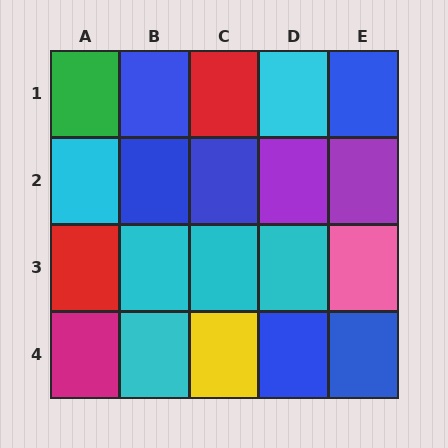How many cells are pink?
1 cell is pink.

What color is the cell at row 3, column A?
Red.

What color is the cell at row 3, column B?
Cyan.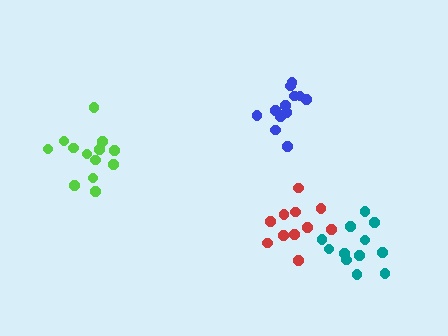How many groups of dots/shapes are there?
There are 4 groups.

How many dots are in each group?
Group 1: 11 dots, Group 2: 13 dots, Group 3: 12 dots, Group 4: 12 dots (48 total).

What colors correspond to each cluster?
The clusters are colored: red, lime, blue, teal.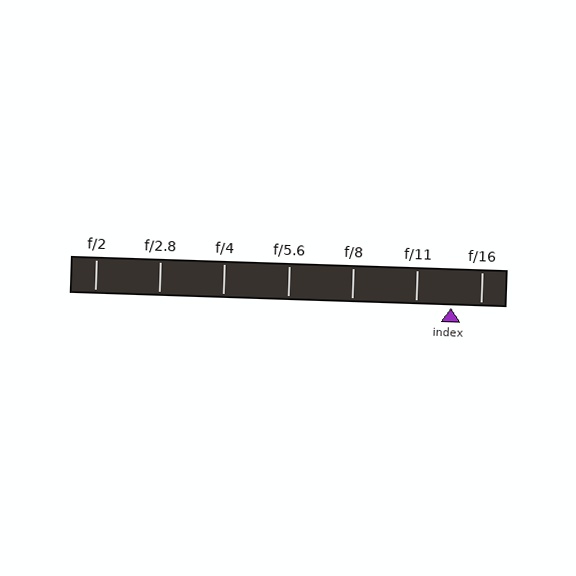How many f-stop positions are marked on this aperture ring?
There are 7 f-stop positions marked.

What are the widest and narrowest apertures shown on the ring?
The widest aperture shown is f/2 and the narrowest is f/16.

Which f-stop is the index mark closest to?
The index mark is closest to f/16.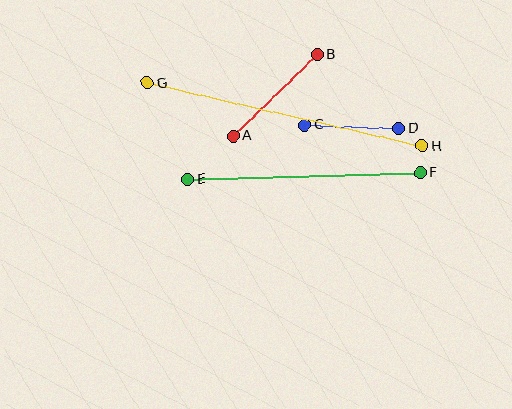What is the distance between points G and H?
The distance is approximately 282 pixels.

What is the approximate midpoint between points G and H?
The midpoint is at approximately (285, 115) pixels.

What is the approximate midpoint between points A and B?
The midpoint is at approximately (275, 95) pixels.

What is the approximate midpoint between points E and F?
The midpoint is at approximately (304, 176) pixels.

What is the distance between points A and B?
The distance is approximately 117 pixels.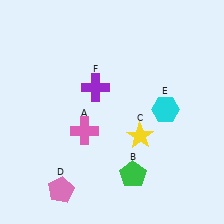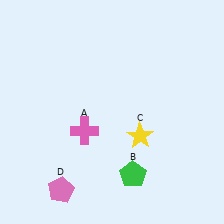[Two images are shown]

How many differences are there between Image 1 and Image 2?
There are 2 differences between the two images.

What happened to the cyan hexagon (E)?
The cyan hexagon (E) was removed in Image 2. It was in the top-right area of Image 1.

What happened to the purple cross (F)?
The purple cross (F) was removed in Image 2. It was in the top-left area of Image 1.